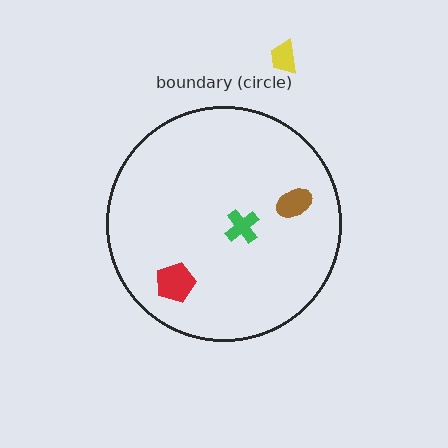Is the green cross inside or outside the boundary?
Inside.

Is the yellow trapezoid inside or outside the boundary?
Outside.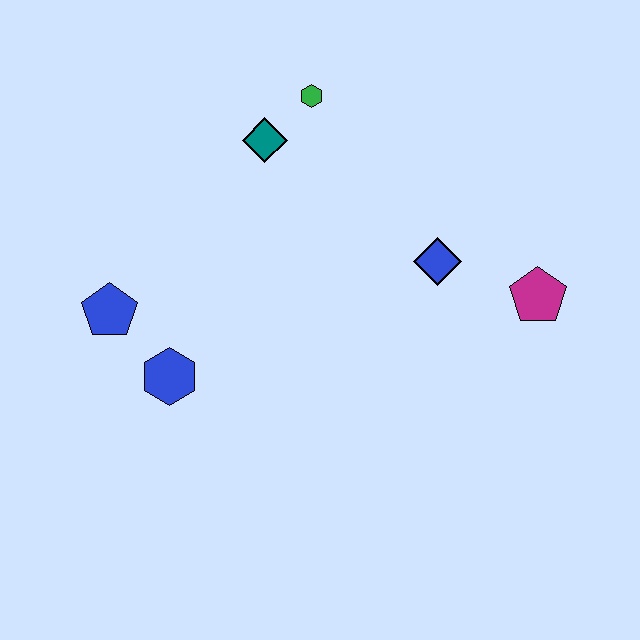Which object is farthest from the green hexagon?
The blue hexagon is farthest from the green hexagon.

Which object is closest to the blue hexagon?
The blue pentagon is closest to the blue hexagon.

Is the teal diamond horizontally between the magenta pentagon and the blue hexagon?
Yes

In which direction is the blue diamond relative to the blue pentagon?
The blue diamond is to the right of the blue pentagon.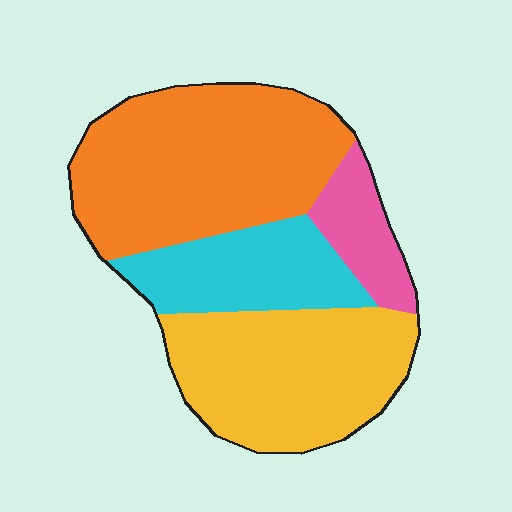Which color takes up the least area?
Pink, at roughly 10%.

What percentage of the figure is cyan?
Cyan takes up about one fifth (1/5) of the figure.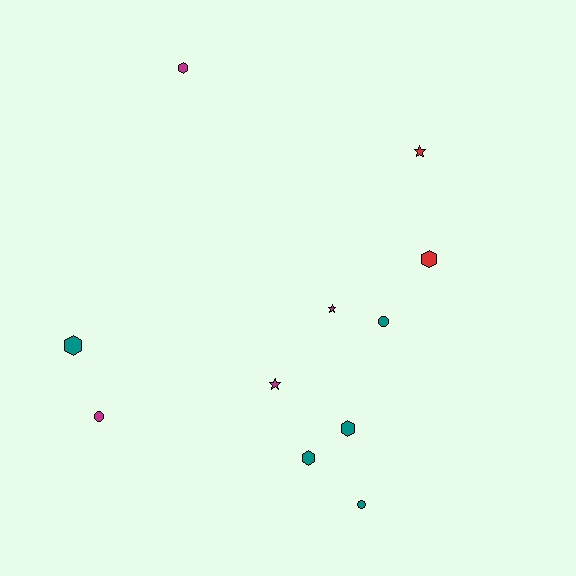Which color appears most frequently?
Teal, with 5 objects.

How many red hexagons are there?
There is 1 red hexagon.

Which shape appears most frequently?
Hexagon, with 5 objects.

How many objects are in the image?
There are 11 objects.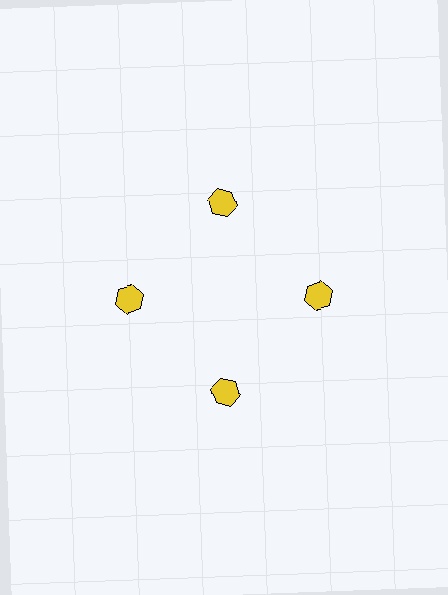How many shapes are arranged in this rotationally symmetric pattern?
There are 4 shapes, arranged in 4 groups of 1.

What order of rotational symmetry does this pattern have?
This pattern has 4-fold rotational symmetry.